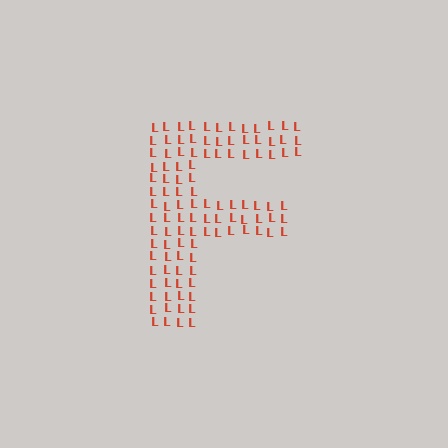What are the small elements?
The small elements are letter L's.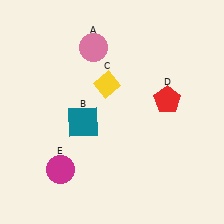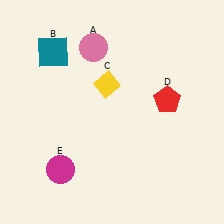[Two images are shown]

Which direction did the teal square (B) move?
The teal square (B) moved up.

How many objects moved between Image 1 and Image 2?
1 object moved between the two images.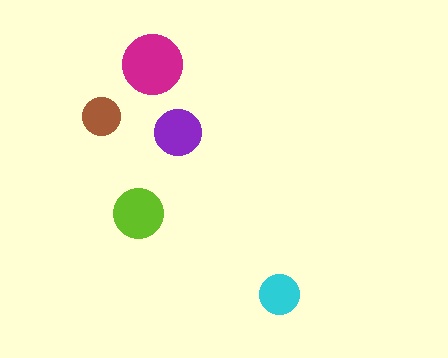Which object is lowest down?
The cyan circle is bottommost.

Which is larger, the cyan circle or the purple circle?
The purple one.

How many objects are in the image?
There are 5 objects in the image.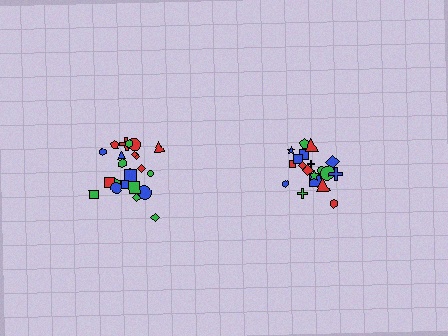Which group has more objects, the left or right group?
The left group.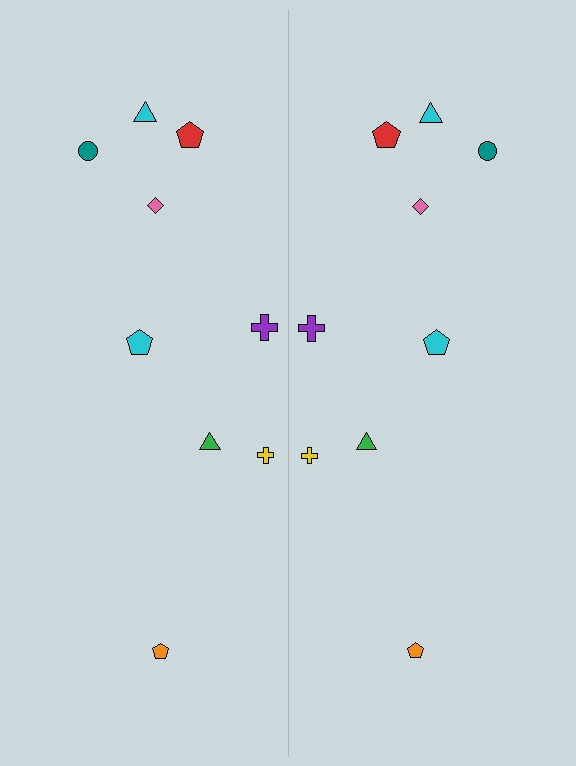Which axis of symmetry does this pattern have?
The pattern has a vertical axis of symmetry running through the center of the image.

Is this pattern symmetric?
Yes, this pattern has bilateral (reflection) symmetry.